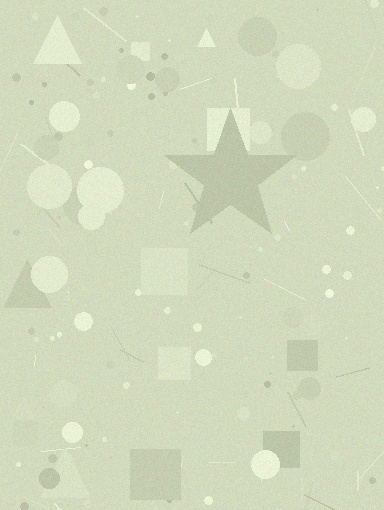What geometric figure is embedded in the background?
A star is embedded in the background.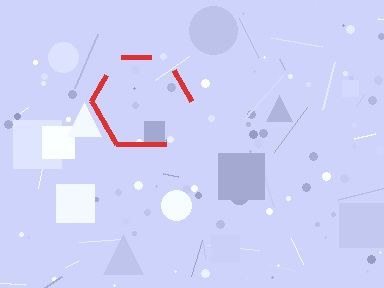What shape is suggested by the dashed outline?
The dashed outline suggests a hexagon.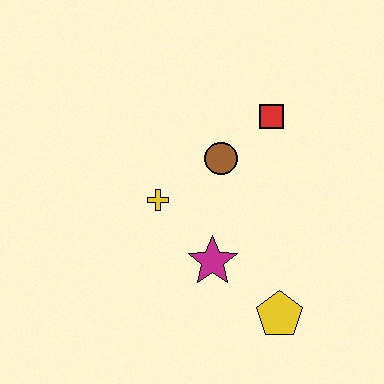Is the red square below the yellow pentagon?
No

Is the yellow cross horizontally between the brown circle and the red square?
No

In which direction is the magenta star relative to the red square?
The magenta star is below the red square.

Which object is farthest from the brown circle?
The yellow pentagon is farthest from the brown circle.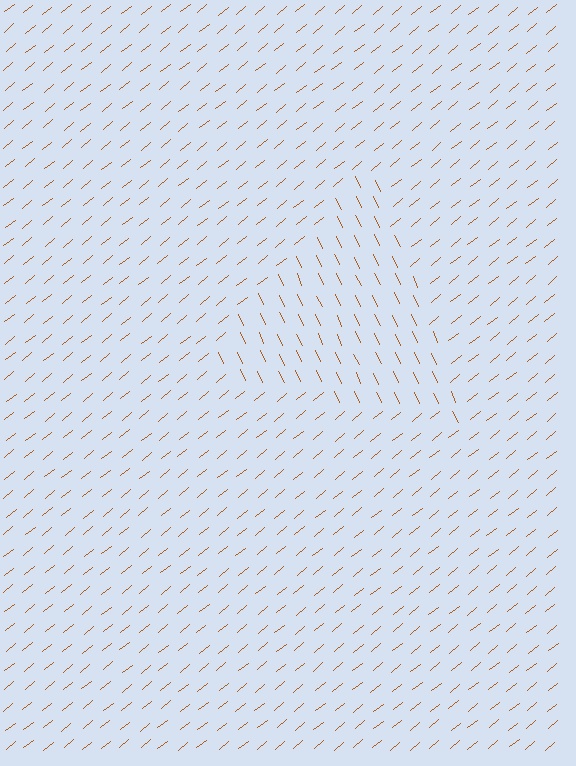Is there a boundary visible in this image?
Yes, there is a texture boundary formed by a change in line orientation.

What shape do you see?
I see a triangle.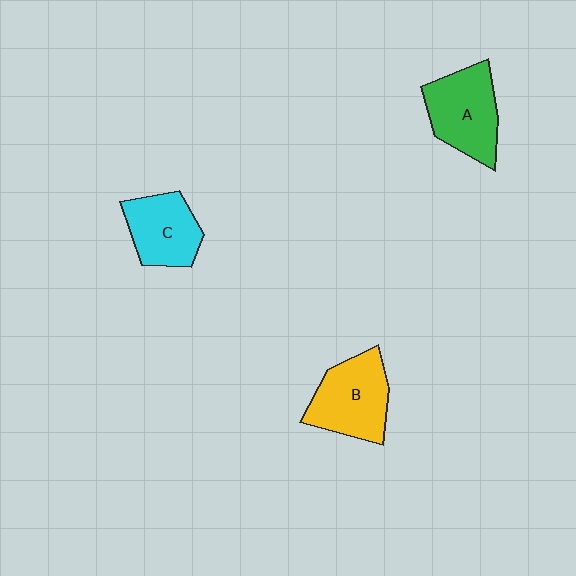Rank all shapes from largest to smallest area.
From largest to smallest: A (green), B (yellow), C (cyan).